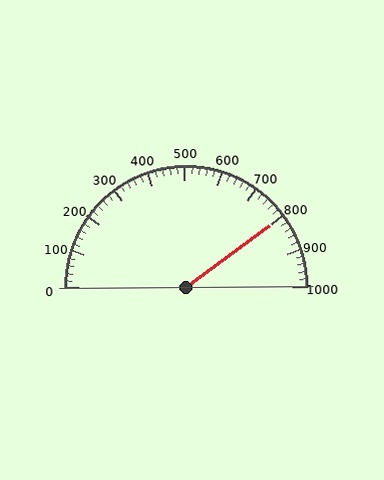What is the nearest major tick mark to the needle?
The nearest major tick mark is 800.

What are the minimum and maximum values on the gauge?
The gauge ranges from 0 to 1000.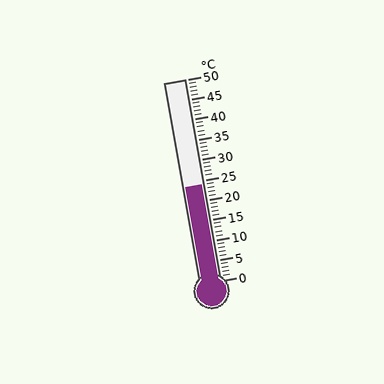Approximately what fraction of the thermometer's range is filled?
The thermometer is filled to approximately 50% of its range.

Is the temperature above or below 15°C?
The temperature is above 15°C.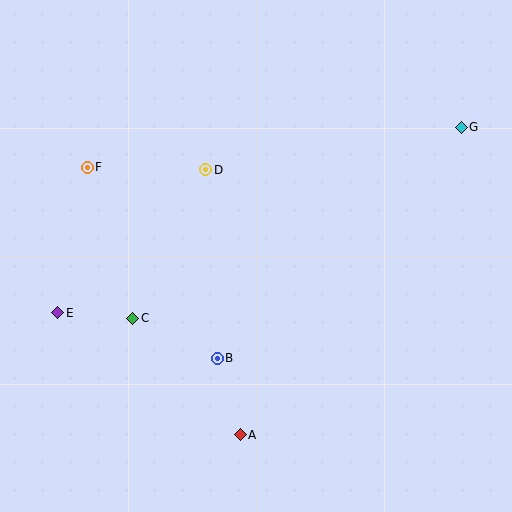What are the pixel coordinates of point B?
Point B is at (217, 358).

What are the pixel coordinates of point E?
Point E is at (58, 313).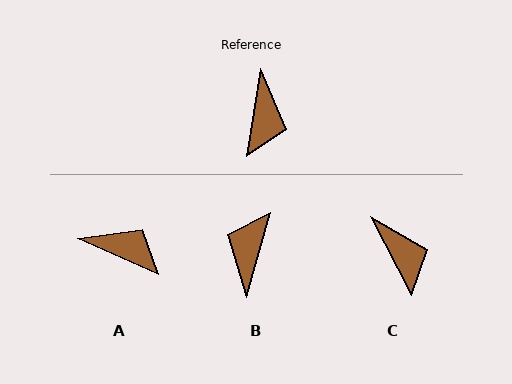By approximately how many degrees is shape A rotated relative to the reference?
Approximately 75 degrees counter-clockwise.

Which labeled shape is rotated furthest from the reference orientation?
B, about 173 degrees away.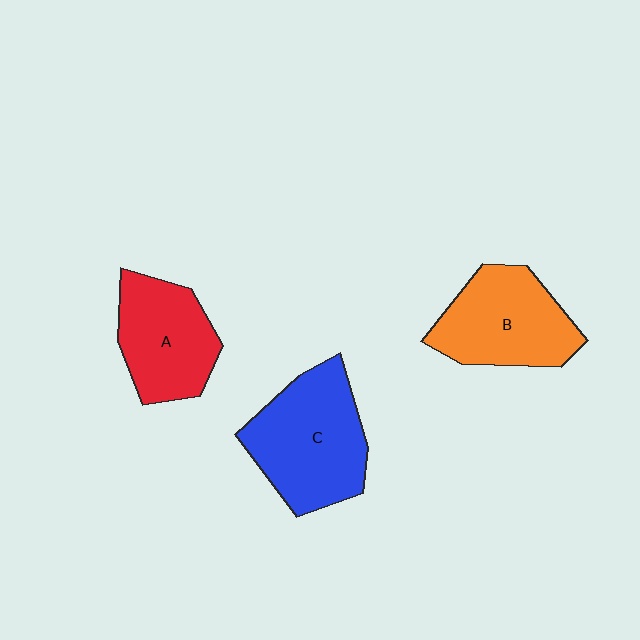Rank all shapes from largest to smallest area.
From largest to smallest: C (blue), B (orange), A (red).